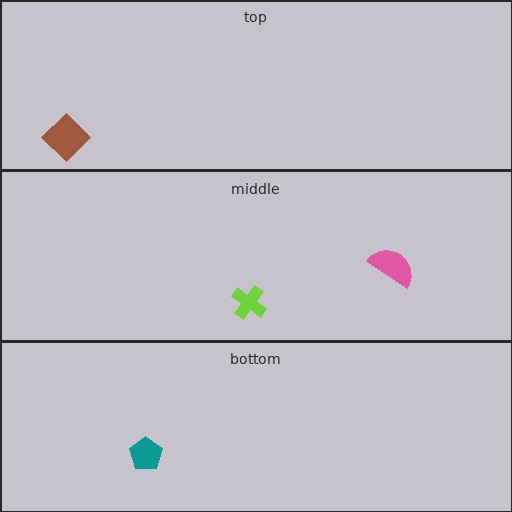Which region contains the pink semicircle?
The middle region.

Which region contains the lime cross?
The middle region.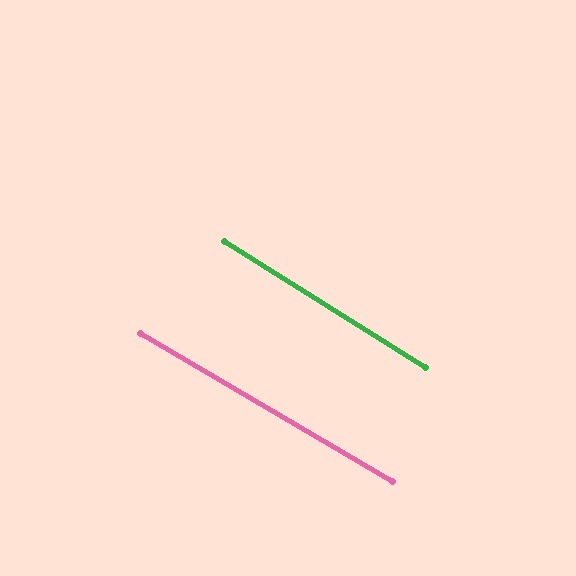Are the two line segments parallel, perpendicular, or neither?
Parallel — their directions differ by only 1.4°.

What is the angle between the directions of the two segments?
Approximately 1 degree.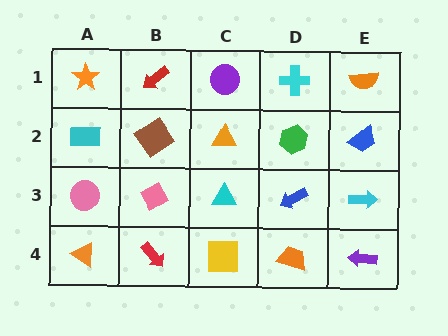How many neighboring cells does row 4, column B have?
3.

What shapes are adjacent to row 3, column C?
An orange triangle (row 2, column C), a yellow square (row 4, column C), a pink diamond (row 3, column B), a blue arrow (row 3, column D).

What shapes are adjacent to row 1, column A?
A cyan rectangle (row 2, column A), a red arrow (row 1, column B).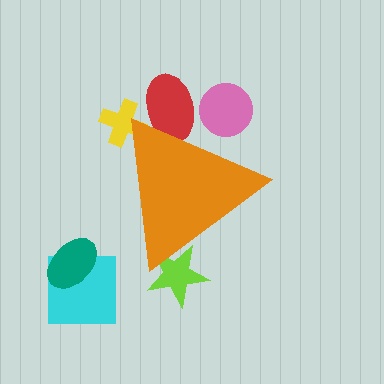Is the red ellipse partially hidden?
Yes, the red ellipse is partially hidden behind the orange triangle.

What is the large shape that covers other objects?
An orange triangle.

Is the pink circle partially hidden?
Yes, the pink circle is partially hidden behind the orange triangle.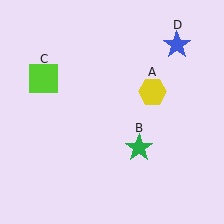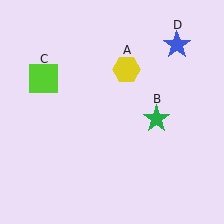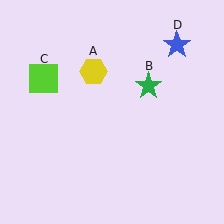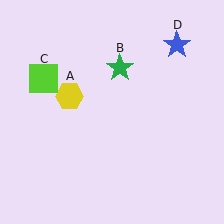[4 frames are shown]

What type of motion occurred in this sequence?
The yellow hexagon (object A), green star (object B) rotated counterclockwise around the center of the scene.